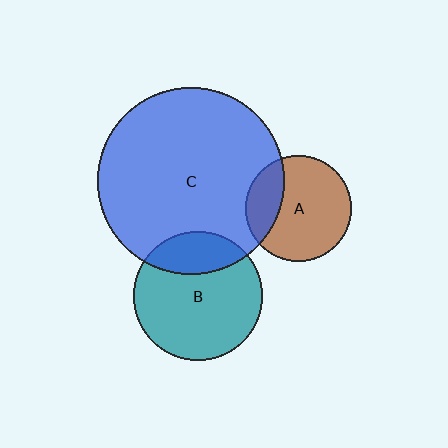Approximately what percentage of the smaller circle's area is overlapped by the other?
Approximately 25%.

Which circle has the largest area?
Circle C (blue).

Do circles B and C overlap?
Yes.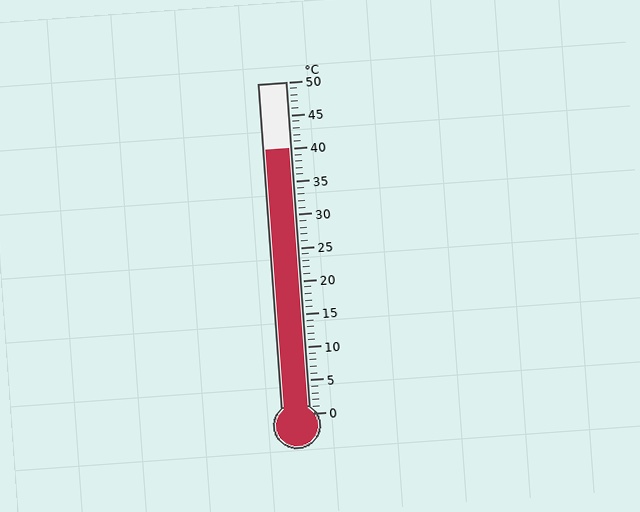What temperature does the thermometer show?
The thermometer shows approximately 40°C.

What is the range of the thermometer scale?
The thermometer scale ranges from 0°C to 50°C.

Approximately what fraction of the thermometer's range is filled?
The thermometer is filled to approximately 80% of its range.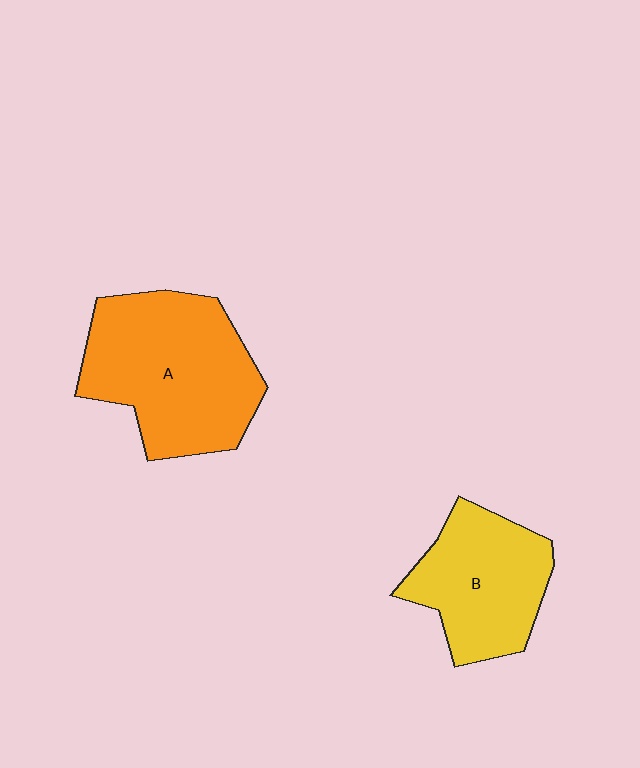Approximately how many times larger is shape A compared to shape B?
Approximately 1.4 times.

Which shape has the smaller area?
Shape B (yellow).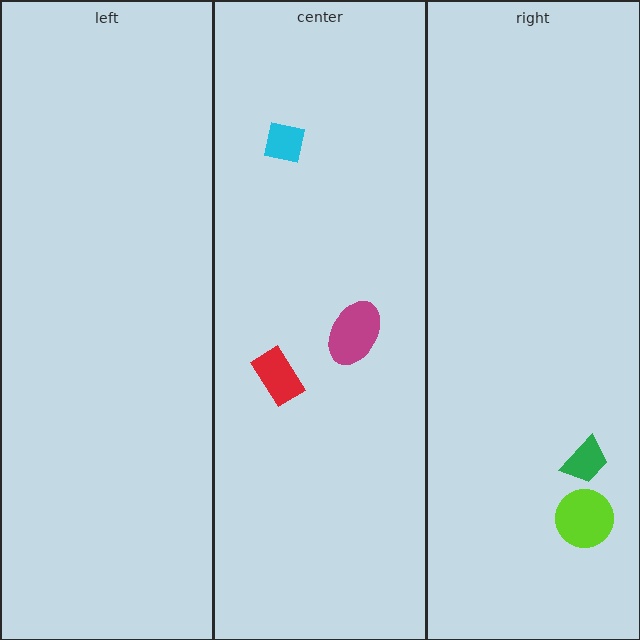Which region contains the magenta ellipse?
The center region.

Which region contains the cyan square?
The center region.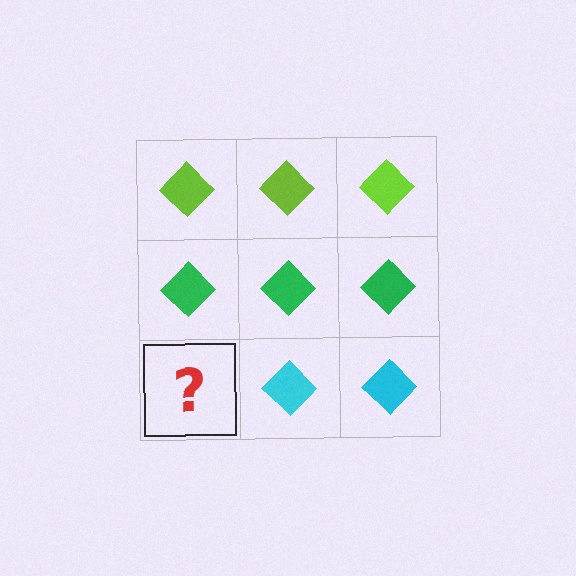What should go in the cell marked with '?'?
The missing cell should contain a cyan diamond.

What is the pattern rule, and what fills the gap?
The rule is that each row has a consistent color. The gap should be filled with a cyan diamond.